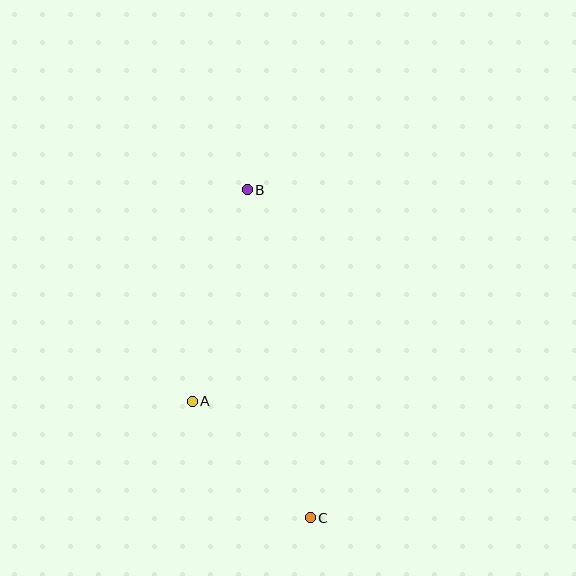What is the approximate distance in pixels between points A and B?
The distance between A and B is approximately 219 pixels.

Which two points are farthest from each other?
Points B and C are farthest from each other.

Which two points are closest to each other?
Points A and C are closest to each other.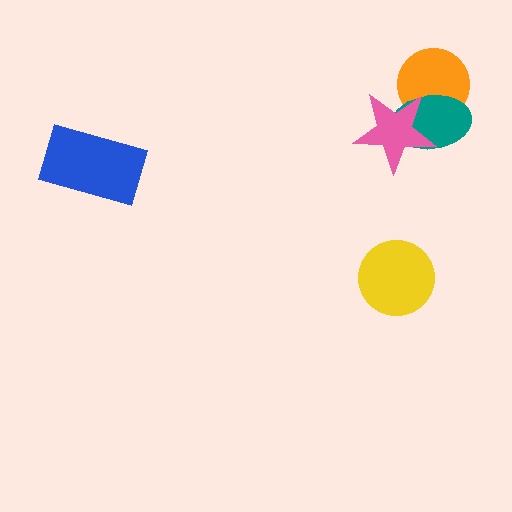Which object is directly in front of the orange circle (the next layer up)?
The teal ellipse is directly in front of the orange circle.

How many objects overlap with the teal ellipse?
2 objects overlap with the teal ellipse.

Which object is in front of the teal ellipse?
The pink star is in front of the teal ellipse.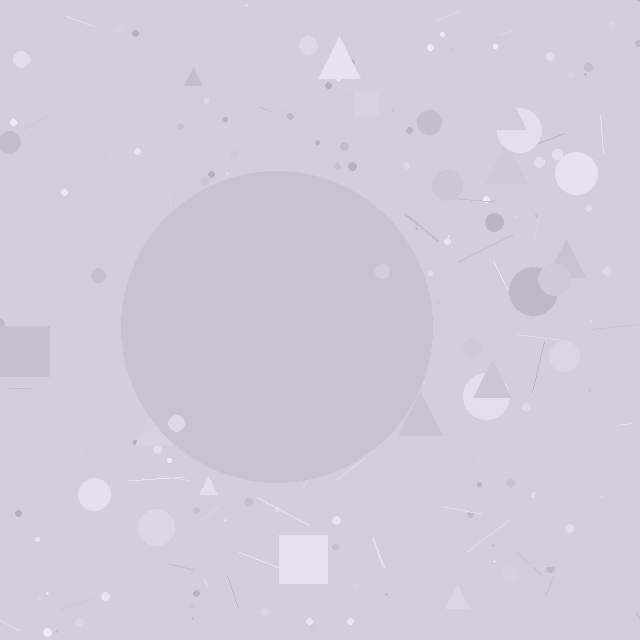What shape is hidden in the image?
A circle is hidden in the image.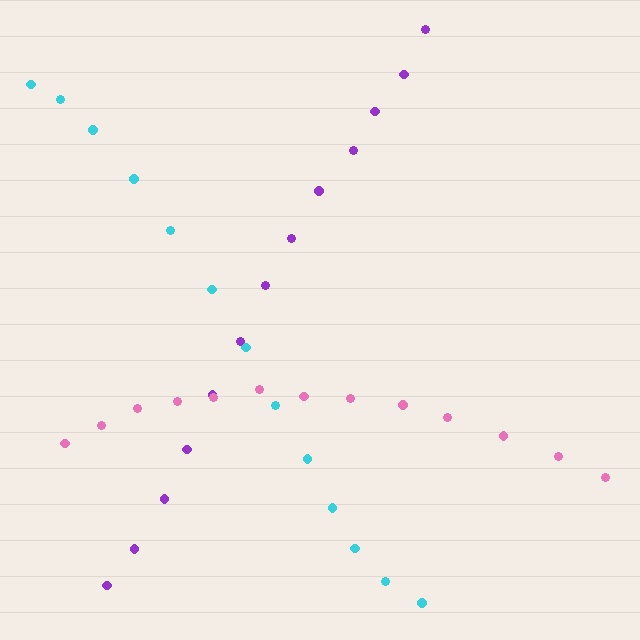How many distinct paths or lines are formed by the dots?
There are 3 distinct paths.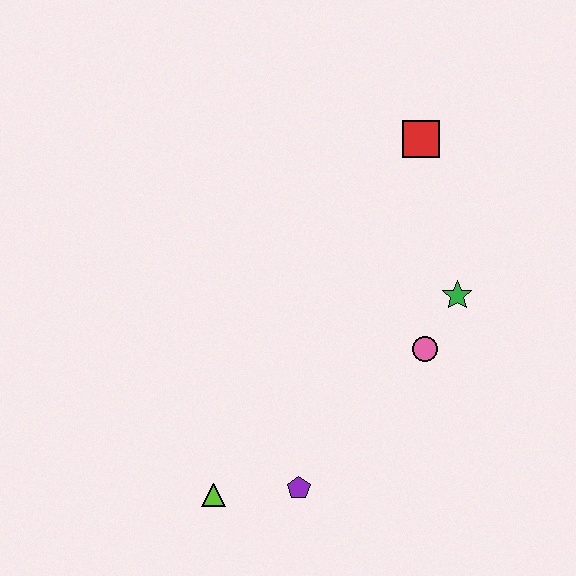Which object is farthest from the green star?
The lime triangle is farthest from the green star.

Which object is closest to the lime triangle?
The purple pentagon is closest to the lime triangle.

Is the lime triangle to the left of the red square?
Yes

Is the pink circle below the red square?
Yes